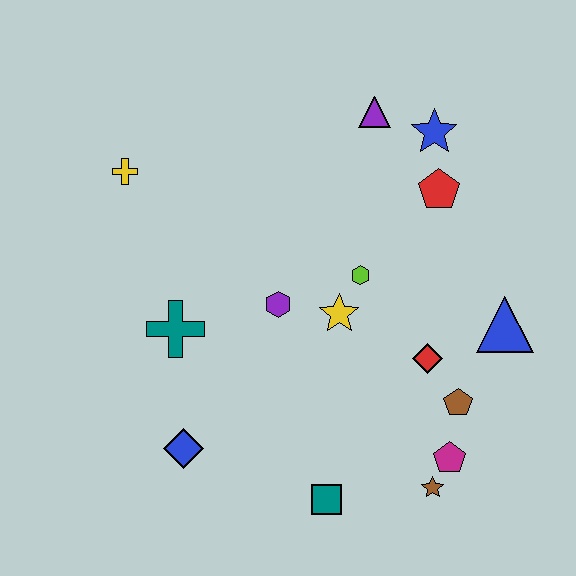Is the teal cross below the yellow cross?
Yes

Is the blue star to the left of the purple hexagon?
No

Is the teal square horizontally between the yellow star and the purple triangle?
No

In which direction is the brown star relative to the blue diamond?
The brown star is to the right of the blue diamond.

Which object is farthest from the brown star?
The yellow cross is farthest from the brown star.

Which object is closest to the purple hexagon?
The yellow star is closest to the purple hexagon.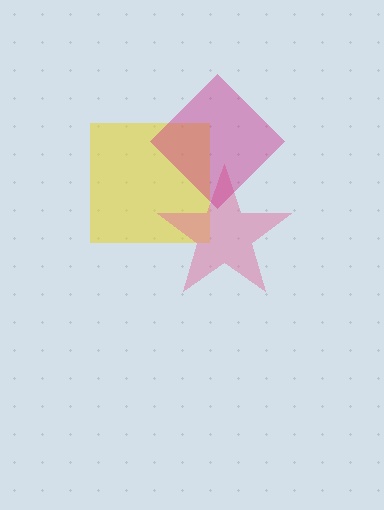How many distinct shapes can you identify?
There are 3 distinct shapes: a yellow square, a pink star, a magenta diamond.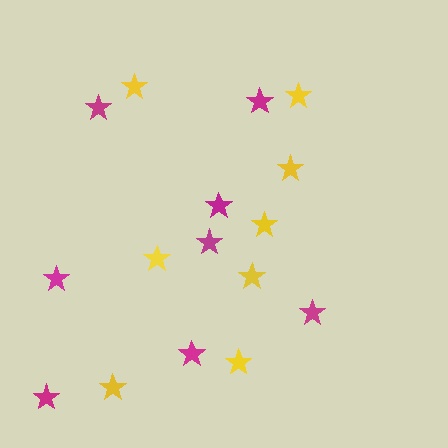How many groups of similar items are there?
There are 2 groups: one group of magenta stars (8) and one group of yellow stars (8).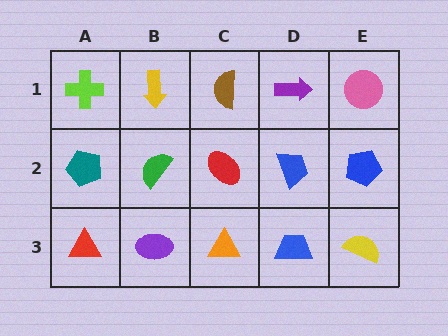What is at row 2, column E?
A blue pentagon.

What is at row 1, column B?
A yellow arrow.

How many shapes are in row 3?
5 shapes.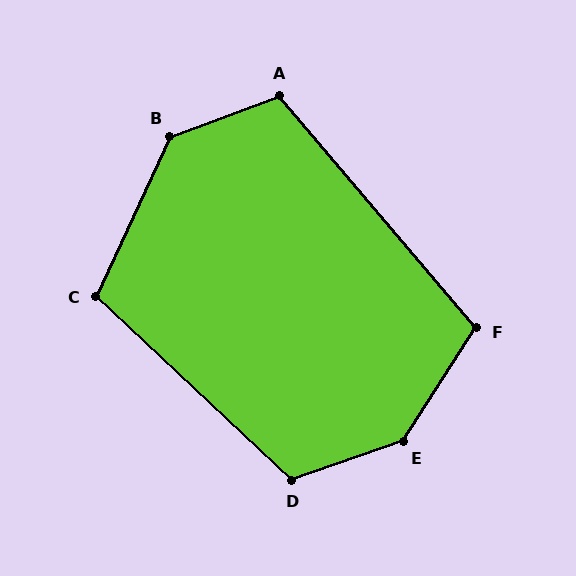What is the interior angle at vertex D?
Approximately 118 degrees (obtuse).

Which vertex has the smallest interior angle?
F, at approximately 107 degrees.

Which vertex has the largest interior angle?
E, at approximately 142 degrees.